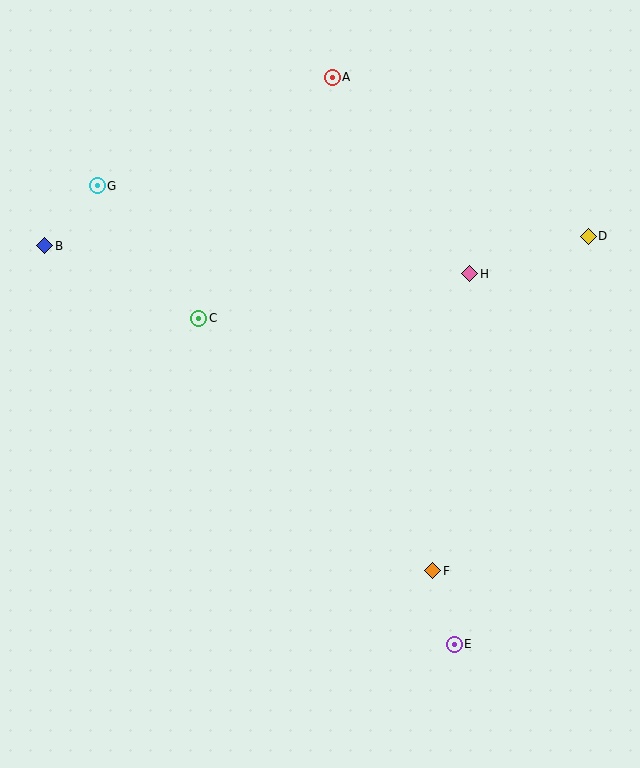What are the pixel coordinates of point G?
Point G is at (97, 186).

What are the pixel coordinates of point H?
Point H is at (470, 274).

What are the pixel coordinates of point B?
Point B is at (45, 246).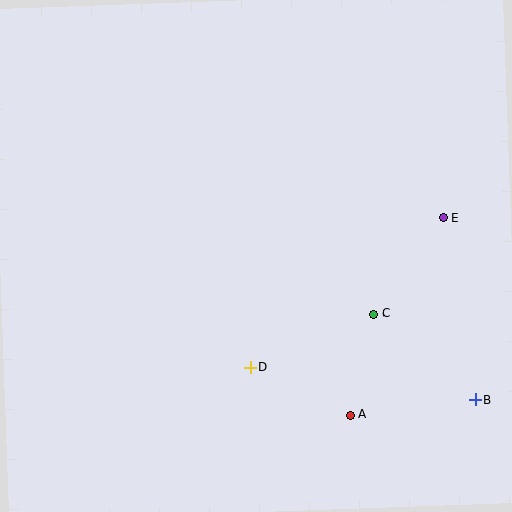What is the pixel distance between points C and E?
The distance between C and E is 118 pixels.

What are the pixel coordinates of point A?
Point A is at (350, 415).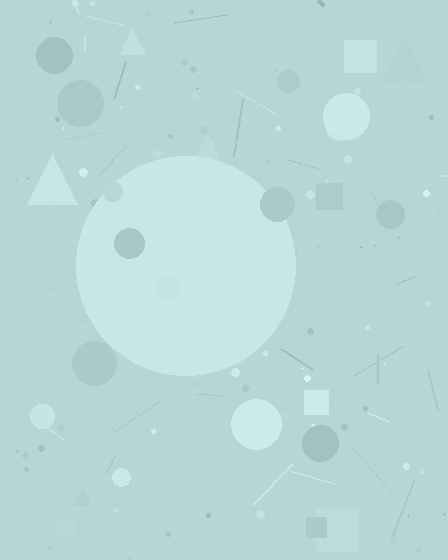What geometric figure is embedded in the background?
A circle is embedded in the background.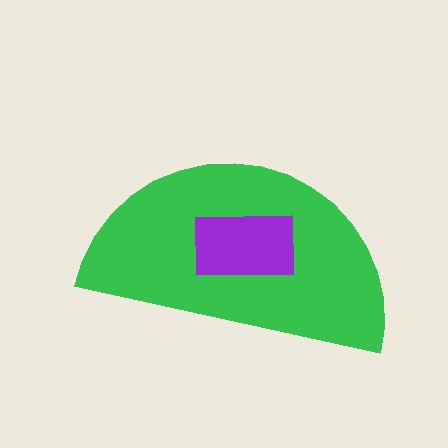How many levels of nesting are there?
2.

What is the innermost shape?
The purple rectangle.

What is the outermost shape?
The green semicircle.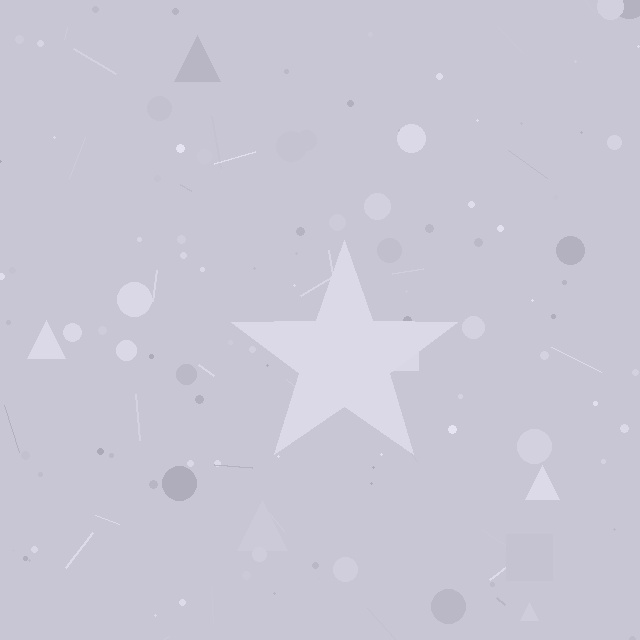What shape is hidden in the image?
A star is hidden in the image.